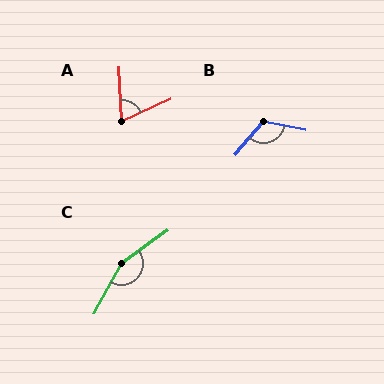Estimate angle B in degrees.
Approximately 119 degrees.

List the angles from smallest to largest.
A (68°), B (119°), C (154°).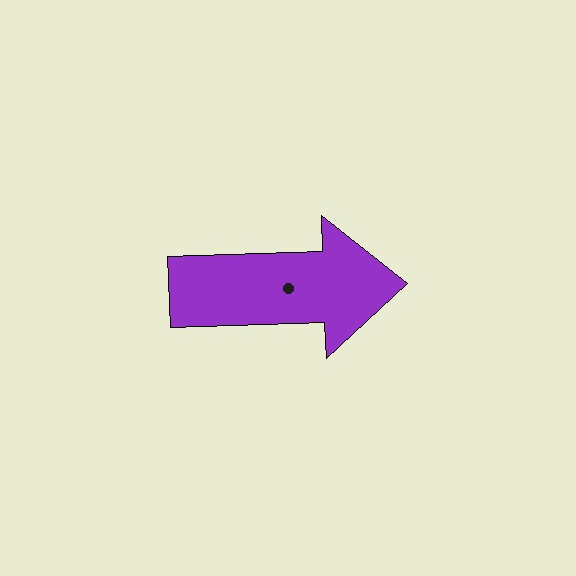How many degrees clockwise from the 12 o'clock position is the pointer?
Approximately 88 degrees.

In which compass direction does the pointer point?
East.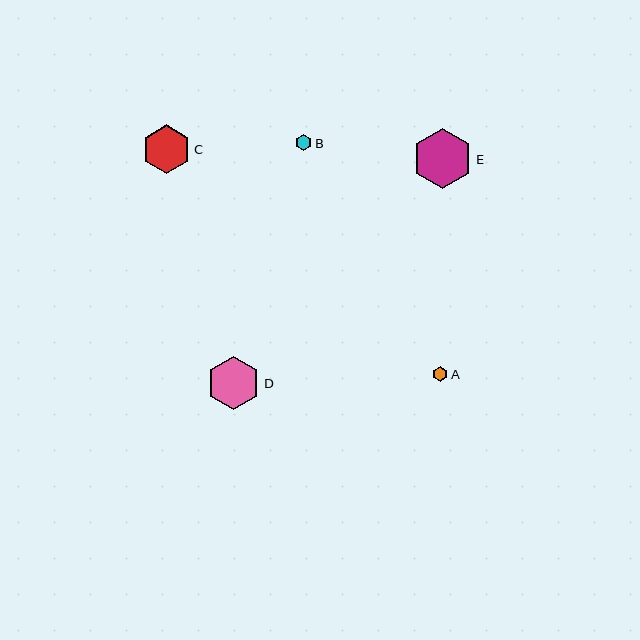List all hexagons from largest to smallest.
From largest to smallest: E, D, C, B, A.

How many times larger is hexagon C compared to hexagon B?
Hexagon C is approximately 3.1 times the size of hexagon B.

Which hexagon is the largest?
Hexagon E is the largest with a size of approximately 60 pixels.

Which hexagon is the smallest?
Hexagon A is the smallest with a size of approximately 15 pixels.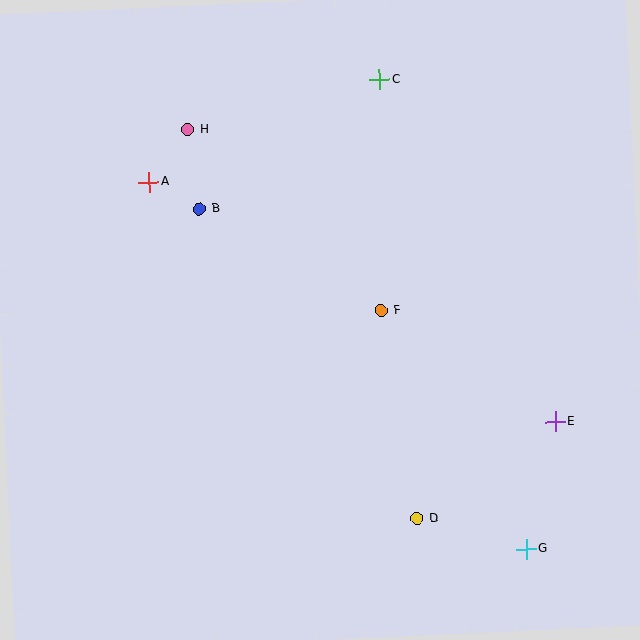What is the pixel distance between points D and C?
The distance between D and C is 440 pixels.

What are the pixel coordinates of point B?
Point B is at (199, 209).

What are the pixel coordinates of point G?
Point G is at (526, 549).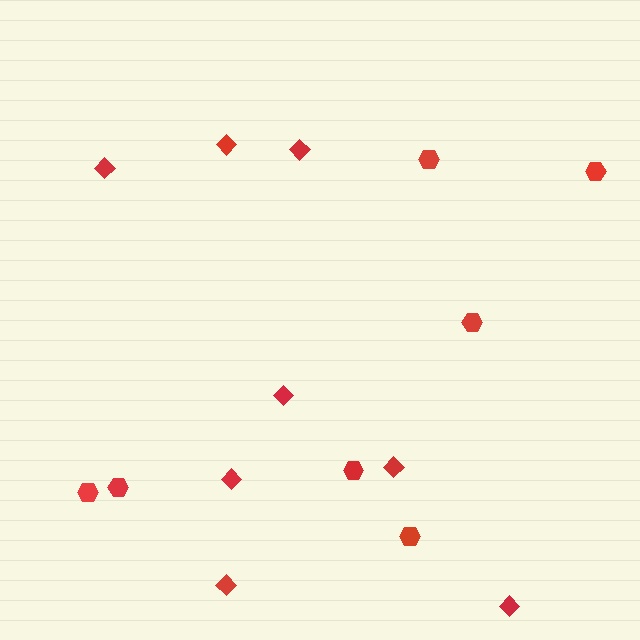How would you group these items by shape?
There are 2 groups: one group of diamonds (8) and one group of hexagons (7).